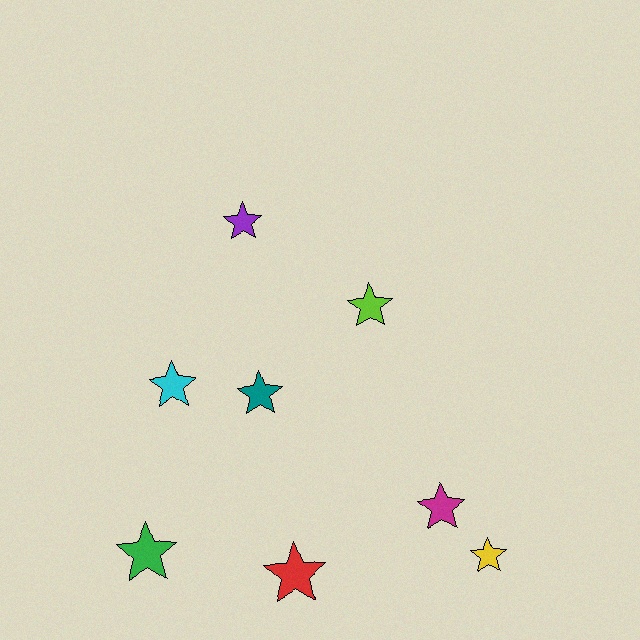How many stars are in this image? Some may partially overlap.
There are 8 stars.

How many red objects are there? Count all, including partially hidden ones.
There is 1 red object.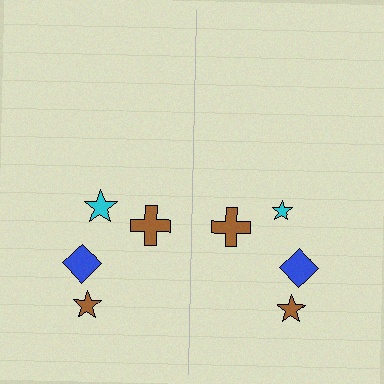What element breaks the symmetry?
The cyan star on the right side has a different size than its mirror counterpart.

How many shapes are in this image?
There are 8 shapes in this image.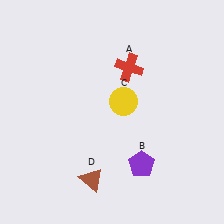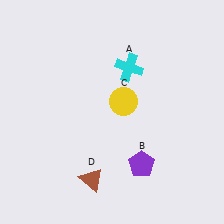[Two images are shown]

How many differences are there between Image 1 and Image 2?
There is 1 difference between the two images.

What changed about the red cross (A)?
In Image 1, A is red. In Image 2, it changed to cyan.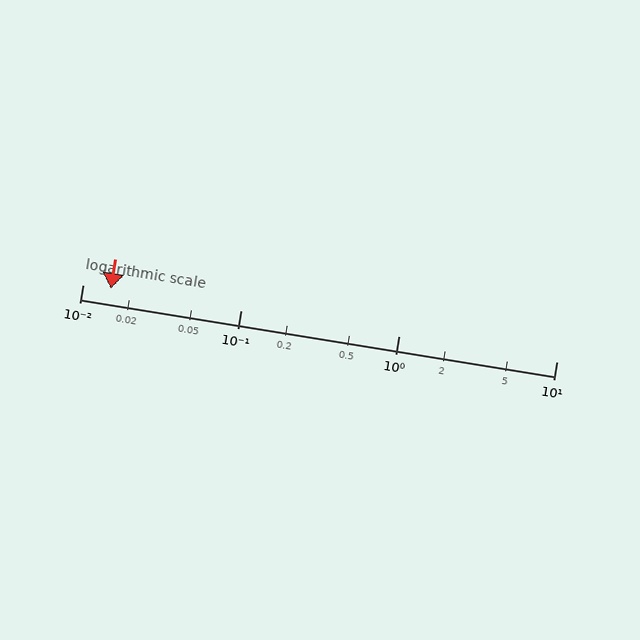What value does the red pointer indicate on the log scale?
The pointer indicates approximately 0.015.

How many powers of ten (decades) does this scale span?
The scale spans 3 decades, from 0.01 to 10.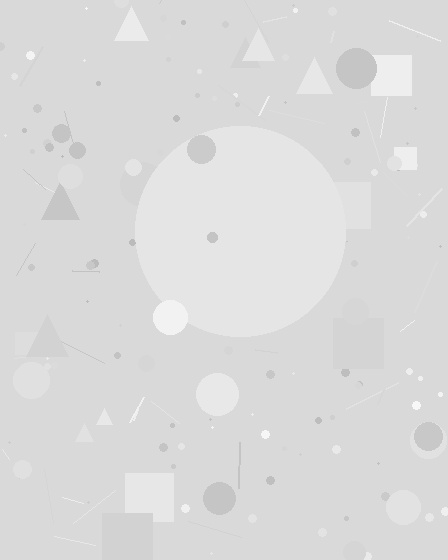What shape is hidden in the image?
A circle is hidden in the image.